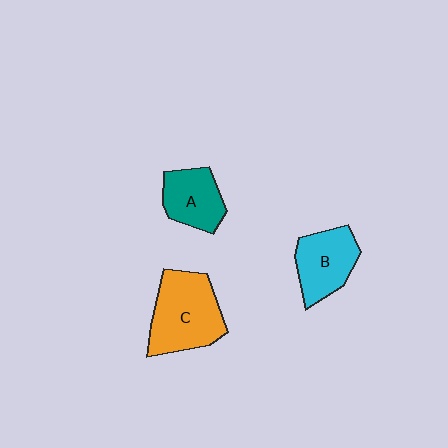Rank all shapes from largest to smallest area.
From largest to smallest: C (orange), B (cyan), A (teal).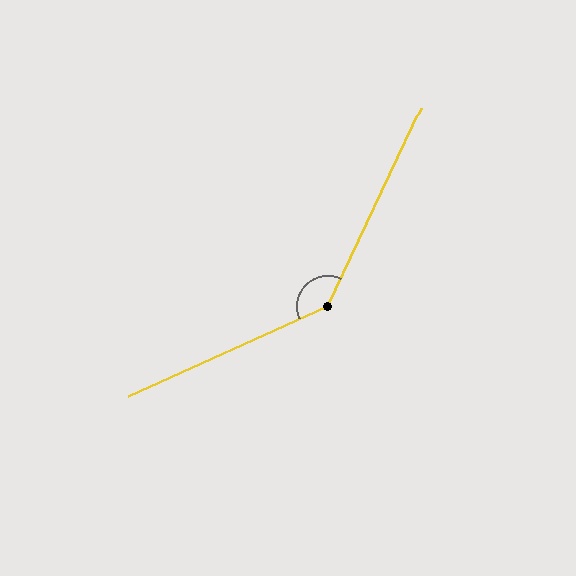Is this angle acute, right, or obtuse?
It is obtuse.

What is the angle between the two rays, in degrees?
Approximately 139 degrees.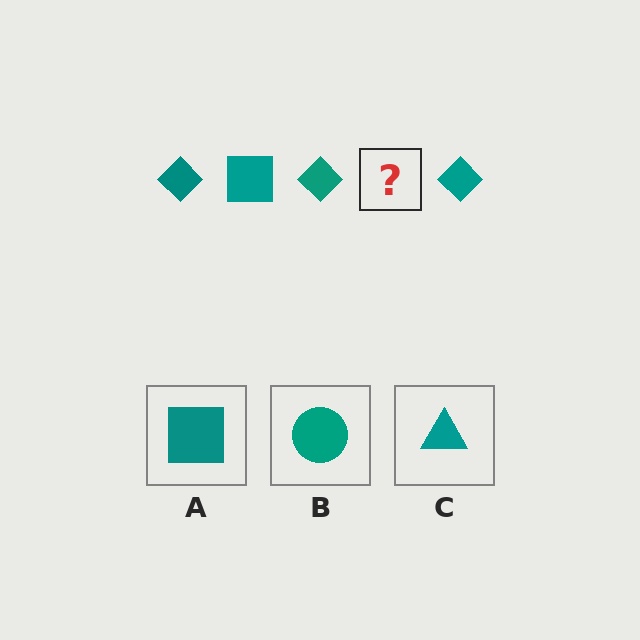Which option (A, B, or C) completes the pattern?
A.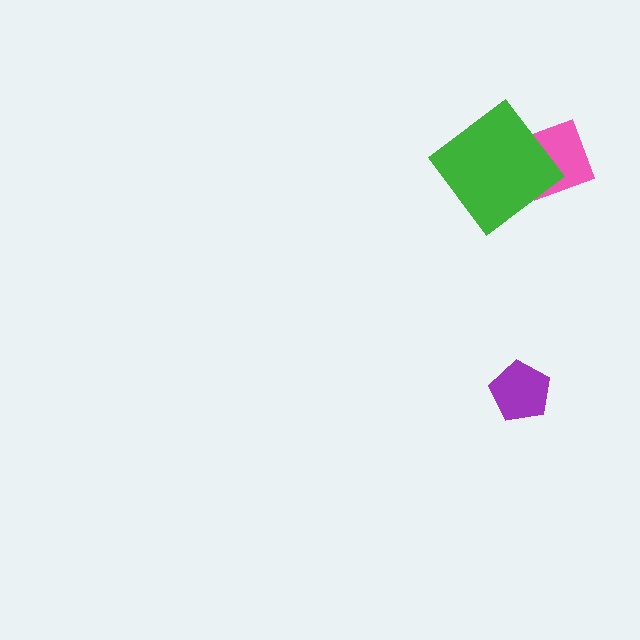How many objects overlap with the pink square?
1 object overlaps with the pink square.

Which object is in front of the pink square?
The green diamond is in front of the pink square.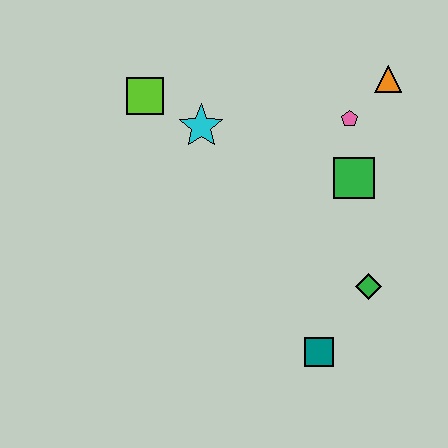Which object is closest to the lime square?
The cyan star is closest to the lime square.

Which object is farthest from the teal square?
The lime square is farthest from the teal square.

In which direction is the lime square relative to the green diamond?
The lime square is to the left of the green diamond.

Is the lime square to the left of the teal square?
Yes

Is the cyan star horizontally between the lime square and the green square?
Yes